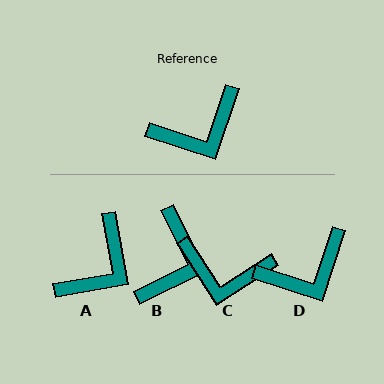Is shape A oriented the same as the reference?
No, it is off by about 29 degrees.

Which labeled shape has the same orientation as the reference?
D.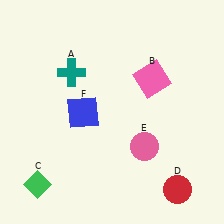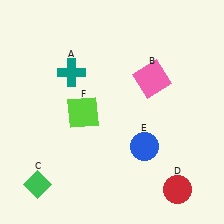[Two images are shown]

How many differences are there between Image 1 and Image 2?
There are 2 differences between the two images.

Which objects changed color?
E changed from pink to blue. F changed from blue to lime.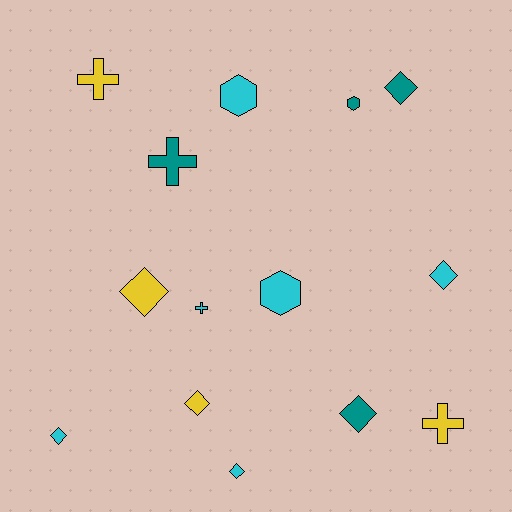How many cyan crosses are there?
There is 1 cyan cross.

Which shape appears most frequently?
Diamond, with 7 objects.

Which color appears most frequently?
Cyan, with 6 objects.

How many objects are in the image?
There are 14 objects.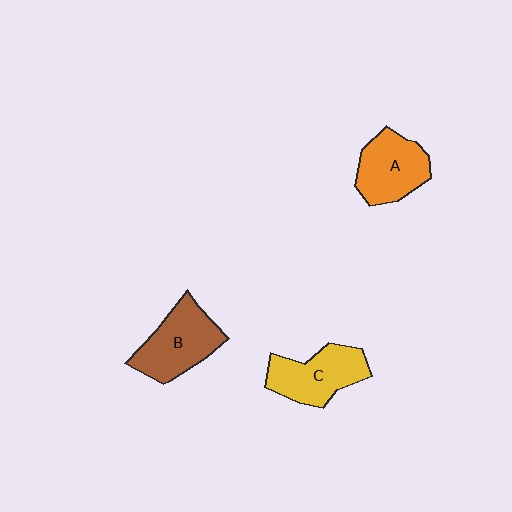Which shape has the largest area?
Shape B (brown).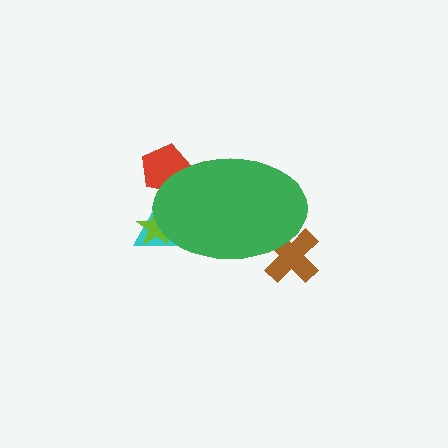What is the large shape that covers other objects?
A green ellipse.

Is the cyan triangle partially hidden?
Yes, the cyan triangle is partially hidden behind the green ellipse.